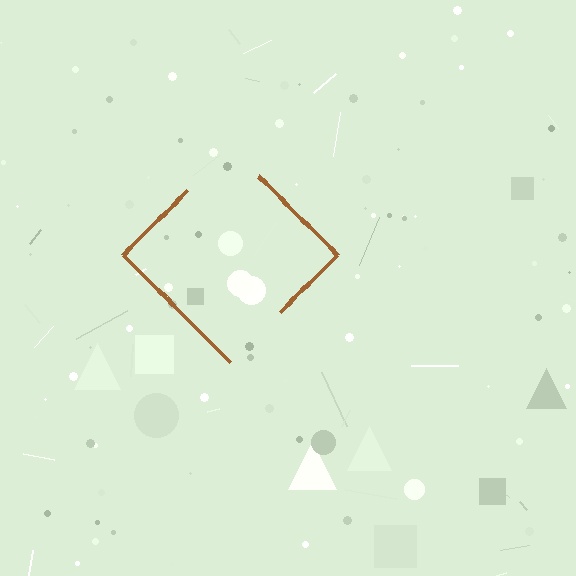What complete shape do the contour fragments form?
The contour fragments form a diamond.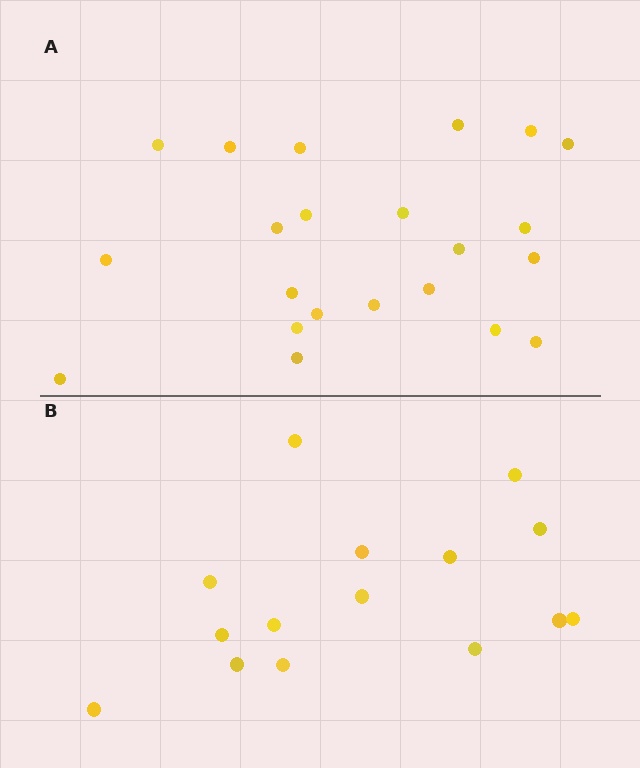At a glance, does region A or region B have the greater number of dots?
Region A (the top region) has more dots.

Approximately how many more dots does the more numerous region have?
Region A has roughly 8 or so more dots than region B.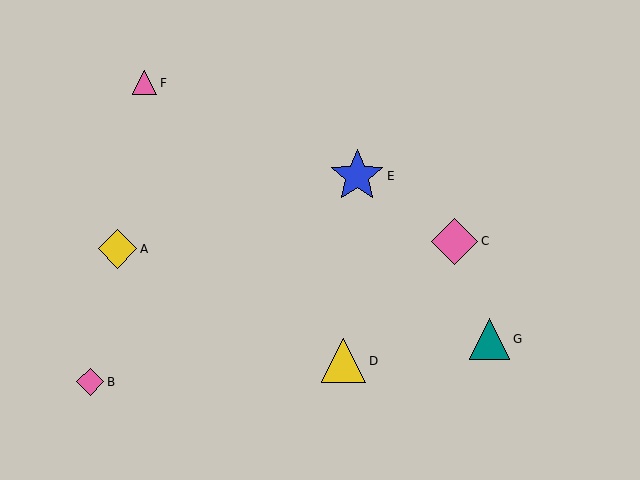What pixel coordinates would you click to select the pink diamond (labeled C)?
Click at (455, 241) to select the pink diamond C.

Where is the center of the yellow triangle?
The center of the yellow triangle is at (344, 361).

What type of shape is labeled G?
Shape G is a teal triangle.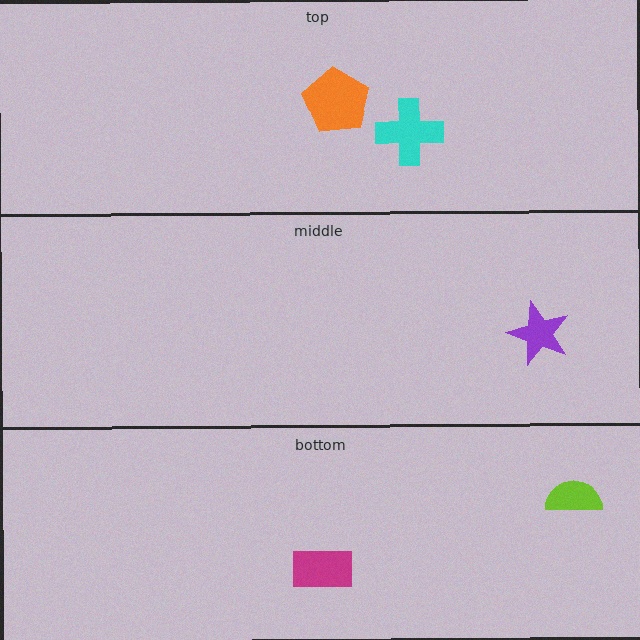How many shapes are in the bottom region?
2.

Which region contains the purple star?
The middle region.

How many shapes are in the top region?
2.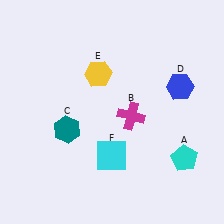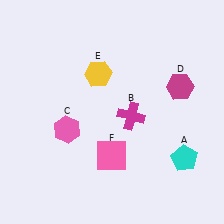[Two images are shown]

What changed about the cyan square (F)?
In Image 1, F is cyan. In Image 2, it changed to pink.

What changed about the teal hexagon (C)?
In Image 1, C is teal. In Image 2, it changed to pink.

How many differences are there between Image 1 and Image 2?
There are 3 differences between the two images.